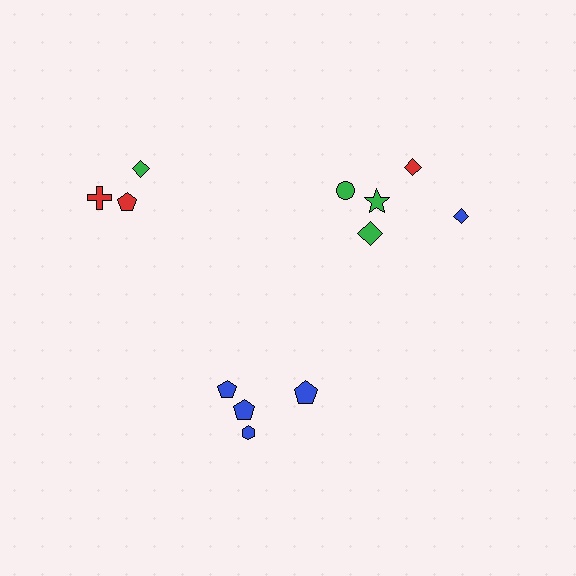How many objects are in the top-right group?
There are 5 objects.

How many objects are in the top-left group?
There are 3 objects.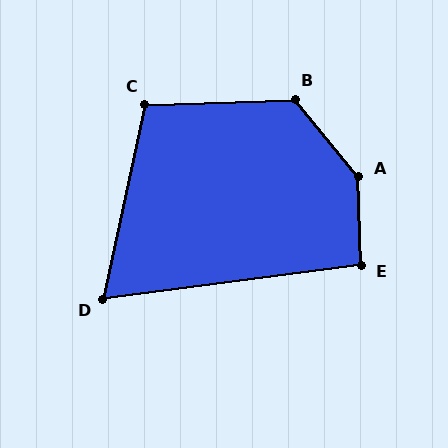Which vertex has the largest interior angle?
A, at approximately 142 degrees.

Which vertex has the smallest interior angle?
D, at approximately 70 degrees.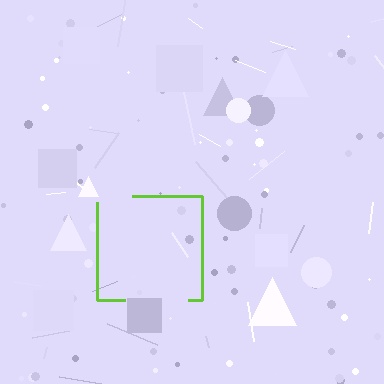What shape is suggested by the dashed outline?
The dashed outline suggests a square.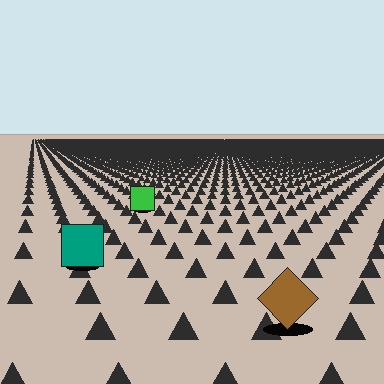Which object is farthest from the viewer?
The green square is farthest from the viewer. It appears smaller and the ground texture around it is denser.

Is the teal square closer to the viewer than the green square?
Yes. The teal square is closer — you can tell from the texture gradient: the ground texture is coarser near it.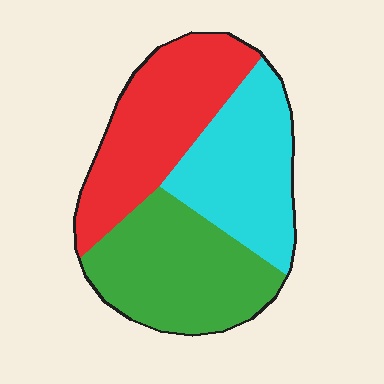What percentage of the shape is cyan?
Cyan covers 31% of the shape.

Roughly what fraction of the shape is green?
Green covers around 35% of the shape.